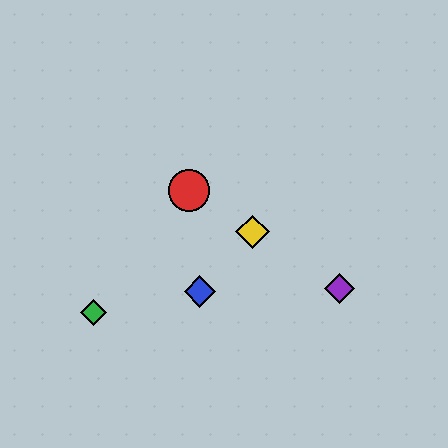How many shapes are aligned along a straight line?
3 shapes (the red circle, the yellow diamond, the purple diamond) are aligned along a straight line.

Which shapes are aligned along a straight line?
The red circle, the yellow diamond, the purple diamond are aligned along a straight line.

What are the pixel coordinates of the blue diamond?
The blue diamond is at (200, 292).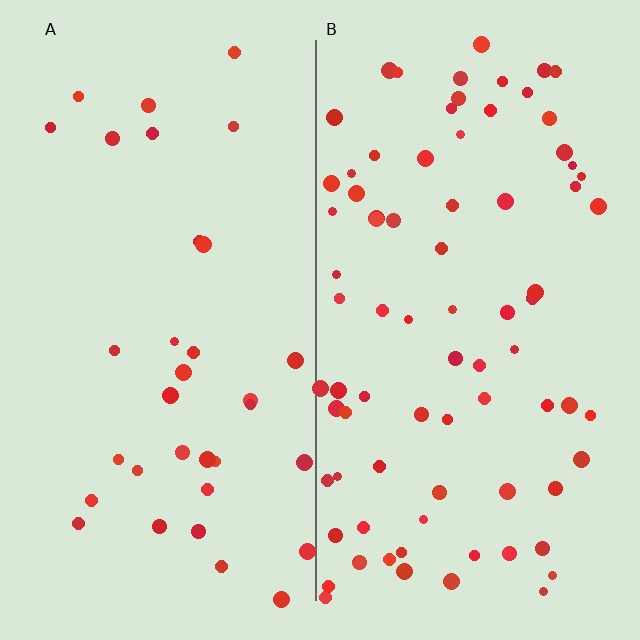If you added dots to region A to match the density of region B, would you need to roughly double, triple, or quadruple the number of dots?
Approximately double.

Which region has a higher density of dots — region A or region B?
B (the right).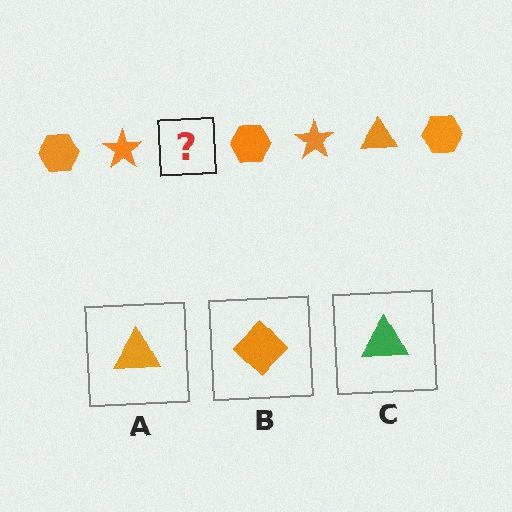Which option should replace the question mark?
Option A.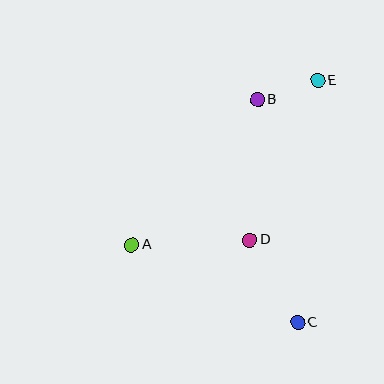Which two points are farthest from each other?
Points A and E are farthest from each other.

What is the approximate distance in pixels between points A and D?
The distance between A and D is approximately 118 pixels.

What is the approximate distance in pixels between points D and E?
The distance between D and E is approximately 173 pixels.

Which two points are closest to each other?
Points B and E are closest to each other.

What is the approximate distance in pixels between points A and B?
The distance between A and B is approximately 192 pixels.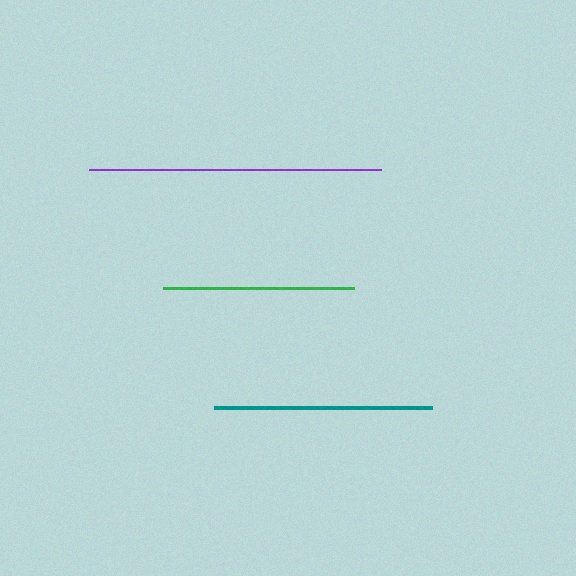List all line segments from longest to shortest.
From longest to shortest: purple, teal, green.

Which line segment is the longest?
The purple line is the longest at approximately 291 pixels.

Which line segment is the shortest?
The green line is the shortest at approximately 191 pixels.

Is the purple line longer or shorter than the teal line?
The purple line is longer than the teal line.